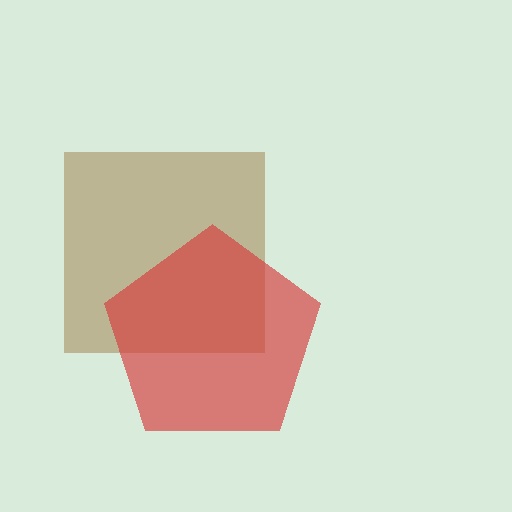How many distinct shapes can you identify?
There are 2 distinct shapes: a brown square, a red pentagon.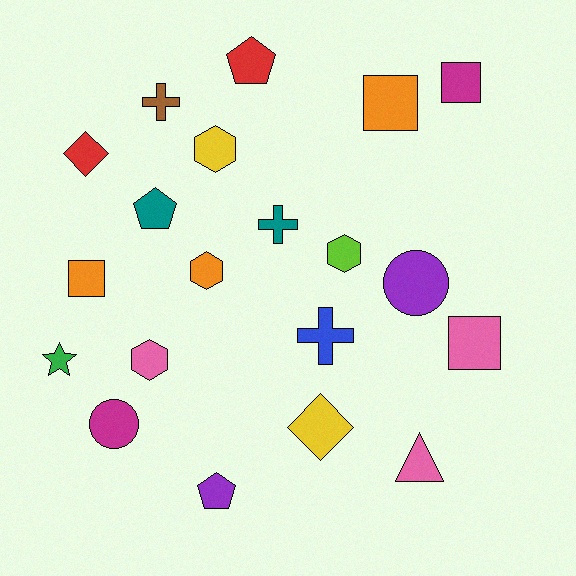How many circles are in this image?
There are 2 circles.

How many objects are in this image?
There are 20 objects.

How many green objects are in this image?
There is 1 green object.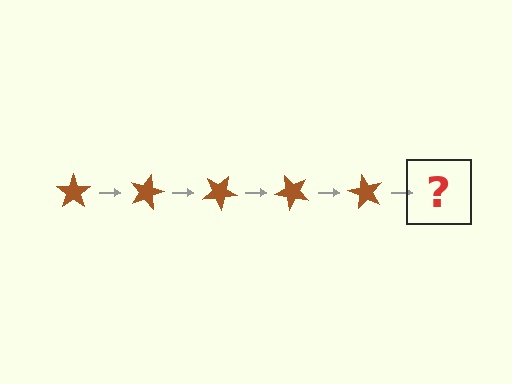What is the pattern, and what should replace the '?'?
The pattern is that the star rotates 15 degrees each step. The '?' should be a brown star rotated 75 degrees.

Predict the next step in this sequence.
The next step is a brown star rotated 75 degrees.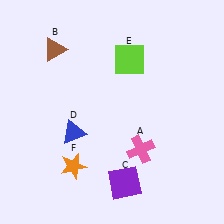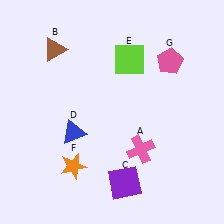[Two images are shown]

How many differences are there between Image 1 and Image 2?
There is 1 difference between the two images.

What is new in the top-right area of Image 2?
A pink pentagon (G) was added in the top-right area of Image 2.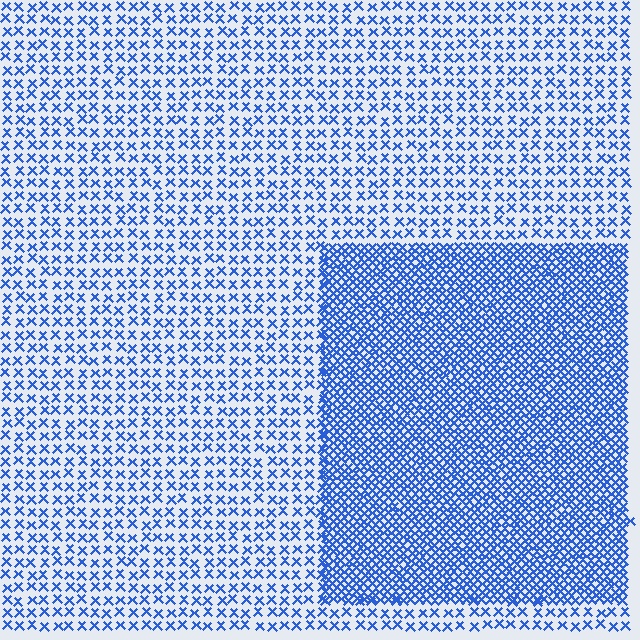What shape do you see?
I see a rectangle.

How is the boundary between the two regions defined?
The boundary is defined by a change in element density (approximately 2.6x ratio). All elements are the same color, size, and shape.